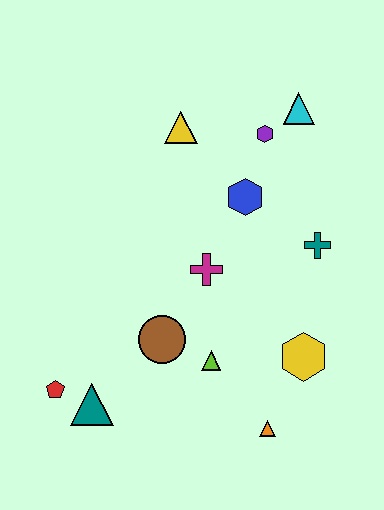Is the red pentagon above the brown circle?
No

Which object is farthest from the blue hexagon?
The red pentagon is farthest from the blue hexagon.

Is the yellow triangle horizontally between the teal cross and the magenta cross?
No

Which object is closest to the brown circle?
The lime triangle is closest to the brown circle.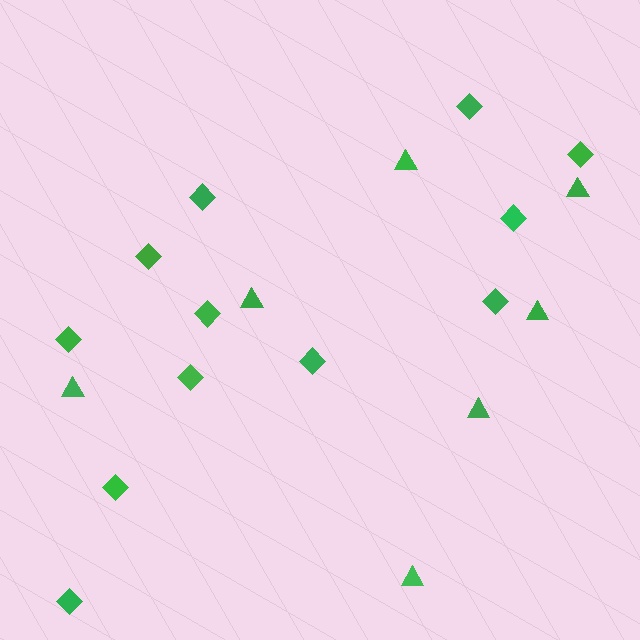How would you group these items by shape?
There are 2 groups: one group of triangles (7) and one group of diamonds (12).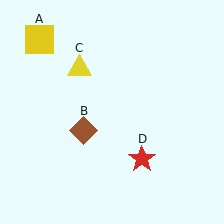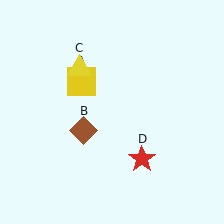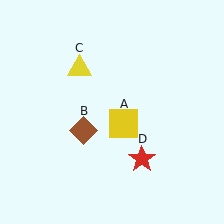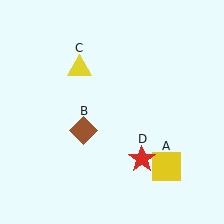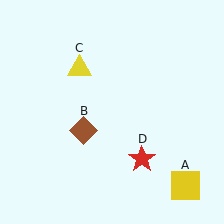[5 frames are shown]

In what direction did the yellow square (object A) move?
The yellow square (object A) moved down and to the right.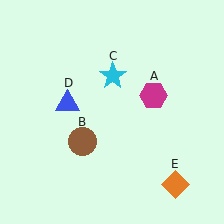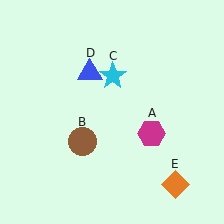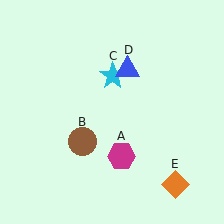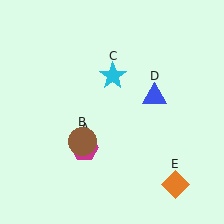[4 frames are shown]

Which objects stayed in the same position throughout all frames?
Brown circle (object B) and cyan star (object C) and orange diamond (object E) remained stationary.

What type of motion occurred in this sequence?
The magenta hexagon (object A), blue triangle (object D) rotated clockwise around the center of the scene.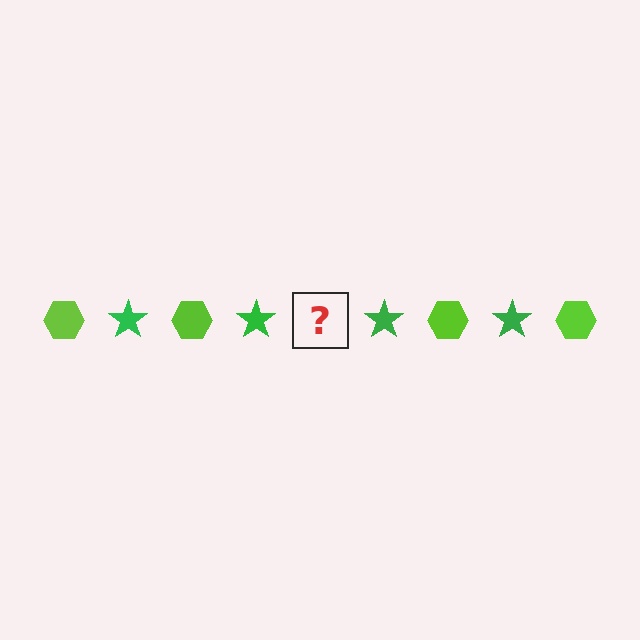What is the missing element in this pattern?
The missing element is a lime hexagon.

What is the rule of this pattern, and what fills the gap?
The rule is that the pattern alternates between lime hexagon and green star. The gap should be filled with a lime hexagon.